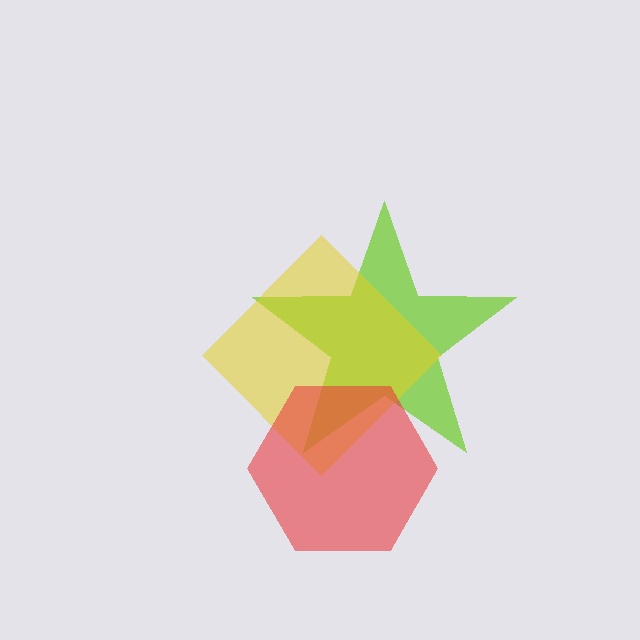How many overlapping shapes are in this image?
There are 3 overlapping shapes in the image.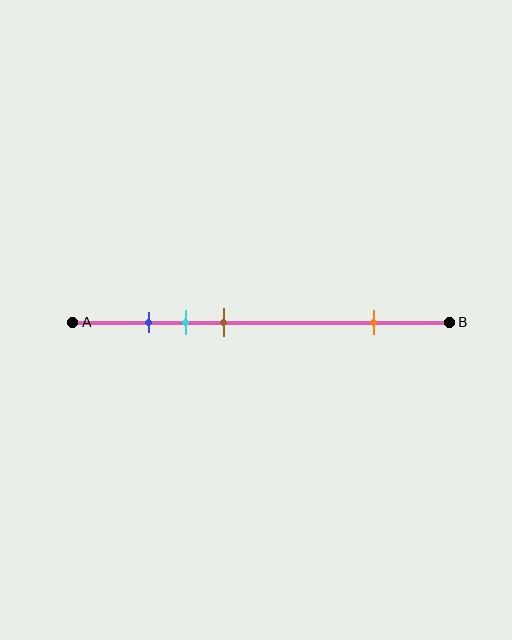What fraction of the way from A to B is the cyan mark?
The cyan mark is approximately 30% (0.3) of the way from A to B.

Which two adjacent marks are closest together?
The blue and cyan marks are the closest adjacent pair.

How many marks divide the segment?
There are 4 marks dividing the segment.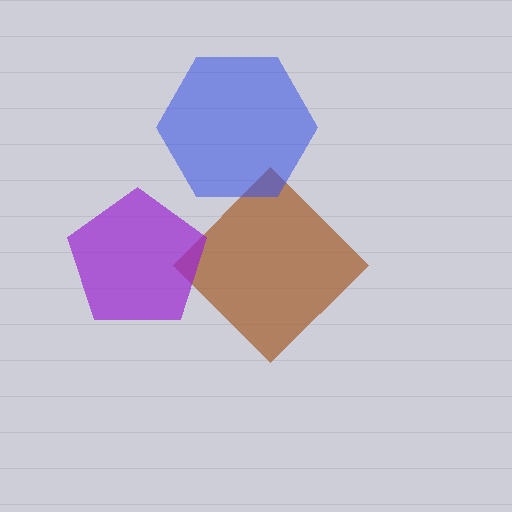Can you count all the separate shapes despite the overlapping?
Yes, there are 3 separate shapes.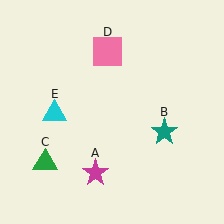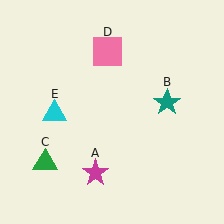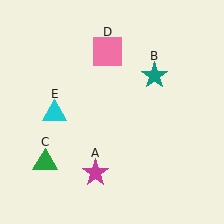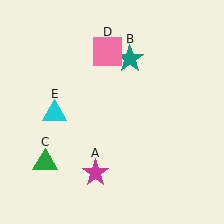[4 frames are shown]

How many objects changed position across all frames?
1 object changed position: teal star (object B).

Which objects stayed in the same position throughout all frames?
Magenta star (object A) and green triangle (object C) and pink square (object D) and cyan triangle (object E) remained stationary.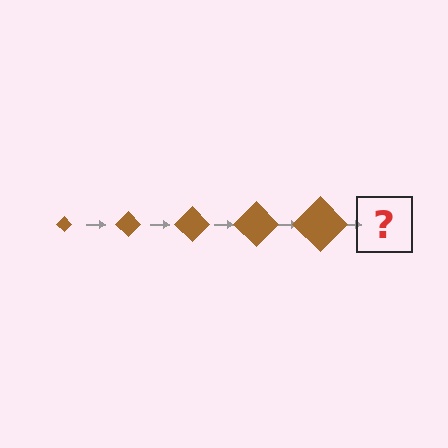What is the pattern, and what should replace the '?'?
The pattern is that the diamond gets progressively larger each step. The '?' should be a brown diamond, larger than the previous one.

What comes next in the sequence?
The next element should be a brown diamond, larger than the previous one.